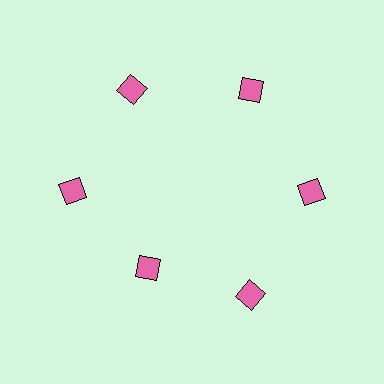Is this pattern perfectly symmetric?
No. The 6 pink diamonds are arranged in a ring, but one element near the 7 o'clock position is pulled inward toward the center, breaking the 6-fold rotational symmetry.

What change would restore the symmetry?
The symmetry would be restored by moving it outward, back onto the ring so that all 6 diamonds sit at equal angles and equal distance from the center.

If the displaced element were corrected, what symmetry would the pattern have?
It would have 6-fold rotational symmetry — the pattern would map onto itself every 60 degrees.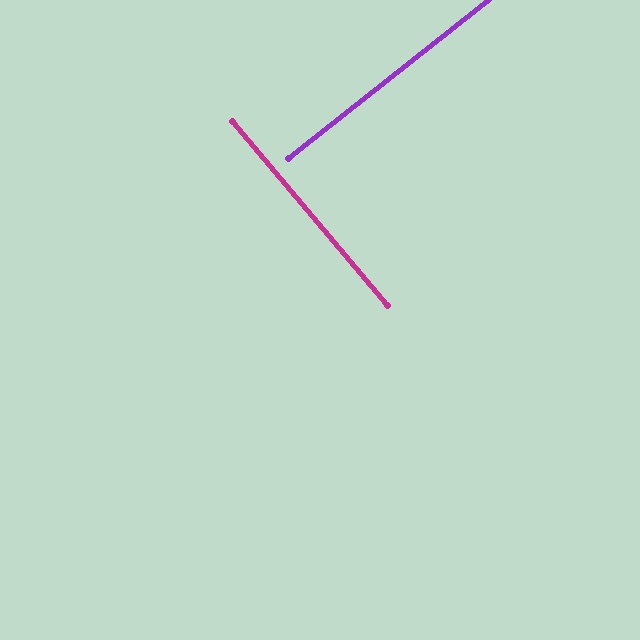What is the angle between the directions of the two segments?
Approximately 89 degrees.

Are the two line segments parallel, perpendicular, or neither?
Perpendicular — they meet at approximately 89°.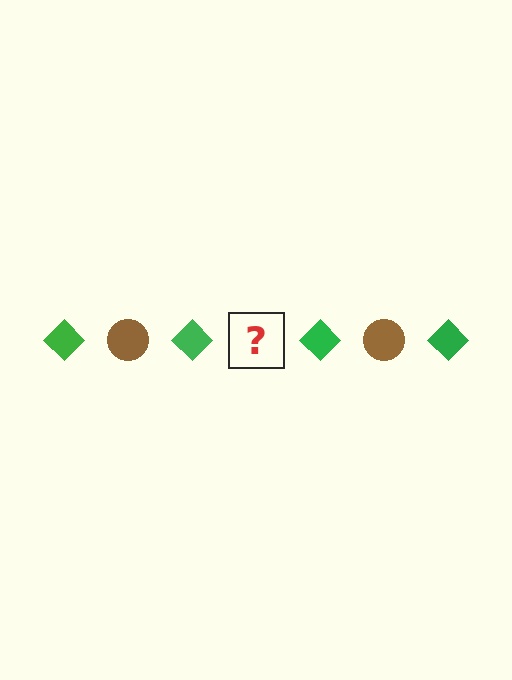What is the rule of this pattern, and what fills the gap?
The rule is that the pattern alternates between green diamond and brown circle. The gap should be filled with a brown circle.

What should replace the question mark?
The question mark should be replaced with a brown circle.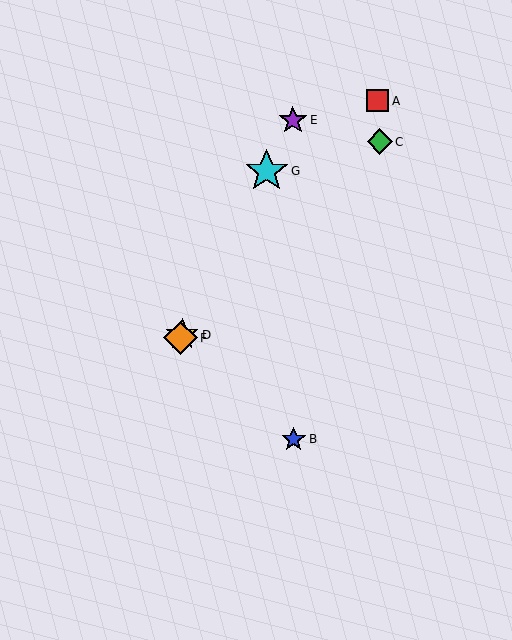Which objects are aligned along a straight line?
Objects D, E, F, G are aligned along a straight line.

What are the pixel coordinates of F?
Object F is at (180, 338).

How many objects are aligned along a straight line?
4 objects (D, E, F, G) are aligned along a straight line.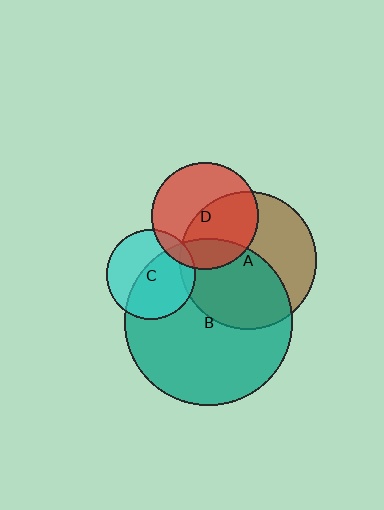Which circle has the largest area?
Circle B (teal).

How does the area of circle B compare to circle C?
Approximately 3.5 times.